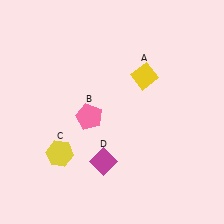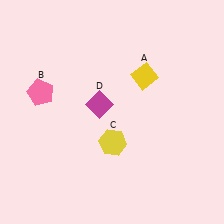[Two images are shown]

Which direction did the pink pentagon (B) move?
The pink pentagon (B) moved left.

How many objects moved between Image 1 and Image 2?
3 objects moved between the two images.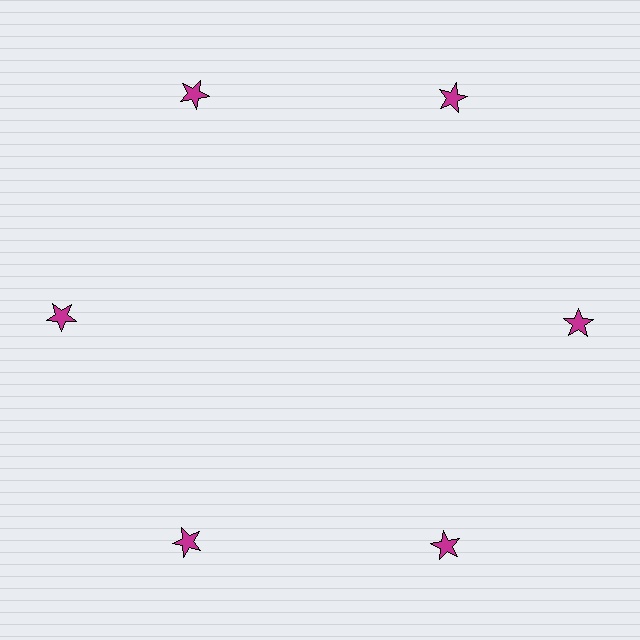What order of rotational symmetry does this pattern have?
This pattern has 6-fold rotational symmetry.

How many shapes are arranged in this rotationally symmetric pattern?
There are 6 shapes, arranged in 6 groups of 1.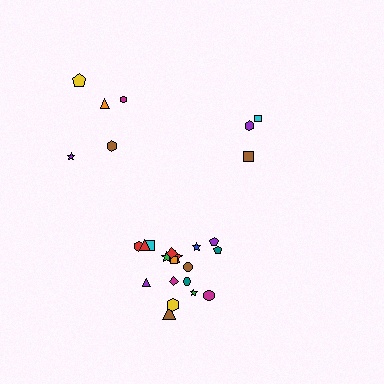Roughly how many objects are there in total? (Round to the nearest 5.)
Roughly 25 objects in total.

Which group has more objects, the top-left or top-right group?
The top-left group.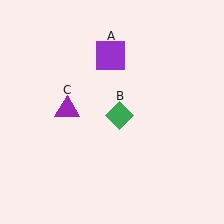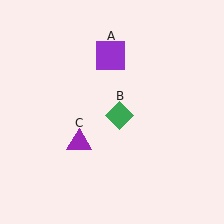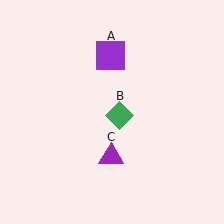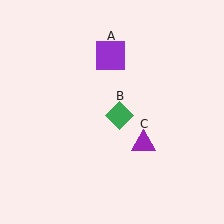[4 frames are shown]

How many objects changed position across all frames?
1 object changed position: purple triangle (object C).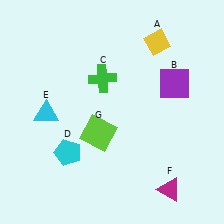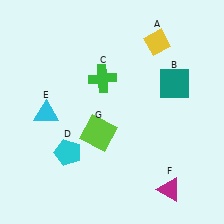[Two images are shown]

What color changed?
The square (B) changed from purple in Image 1 to teal in Image 2.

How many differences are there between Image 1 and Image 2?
There is 1 difference between the two images.